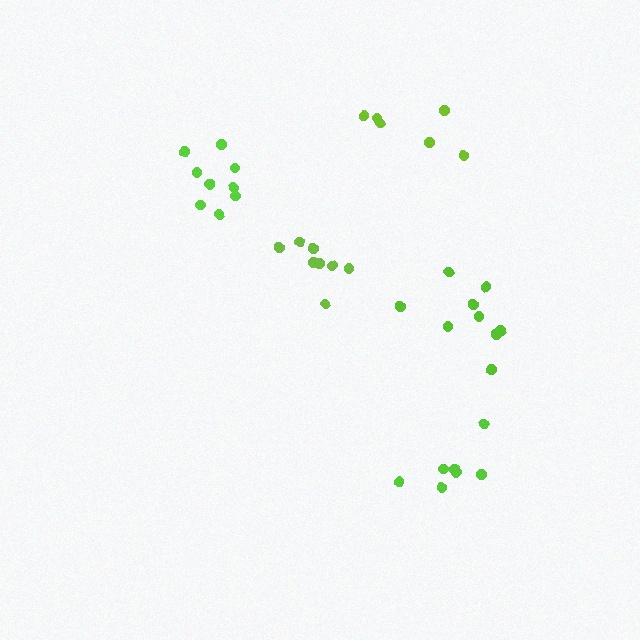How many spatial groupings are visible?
There are 5 spatial groupings.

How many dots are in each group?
Group 1: 8 dots, Group 2: 9 dots, Group 3: 9 dots, Group 4: 7 dots, Group 5: 6 dots (39 total).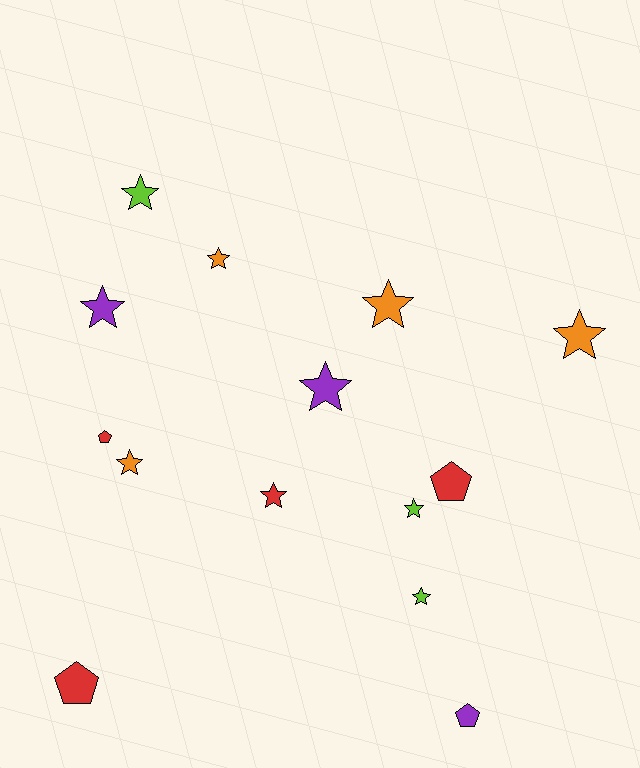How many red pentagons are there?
There are 3 red pentagons.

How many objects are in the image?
There are 14 objects.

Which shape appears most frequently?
Star, with 10 objects.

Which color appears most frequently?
Red, with 4 objects.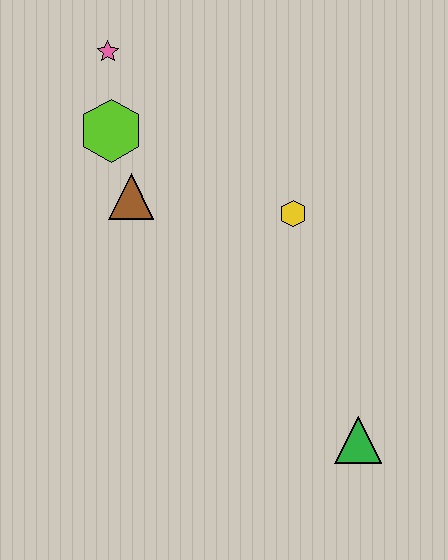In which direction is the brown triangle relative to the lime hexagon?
The brown triangle is below the lime hexagon.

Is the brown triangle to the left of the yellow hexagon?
Yes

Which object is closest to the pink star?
The lime hexagon is closest to the pink star.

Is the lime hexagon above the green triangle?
Yes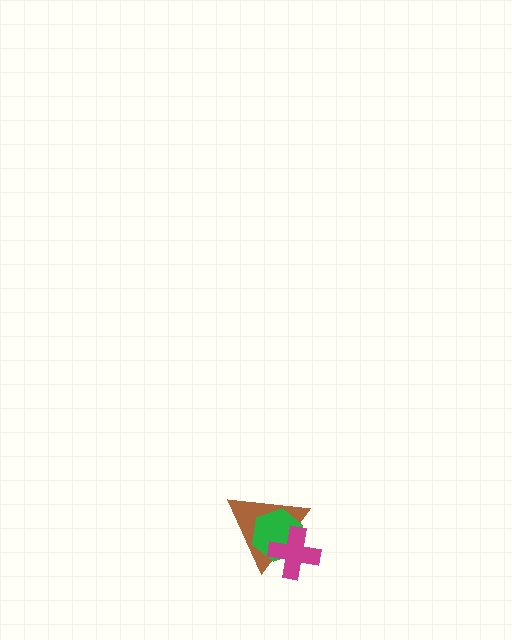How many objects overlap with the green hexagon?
2 objects overlap with the green hexagon.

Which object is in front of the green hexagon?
The magenta cross is in front of the green hexagon.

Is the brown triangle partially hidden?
Yes, it is partially covered by another shape.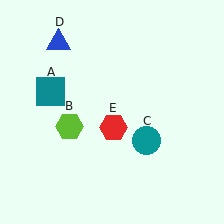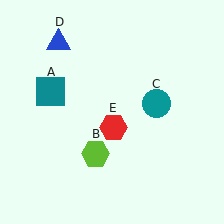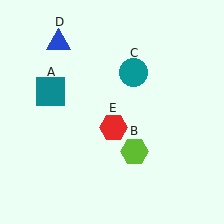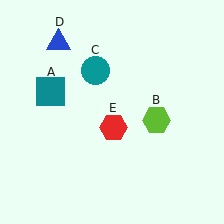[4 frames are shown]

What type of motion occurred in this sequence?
The lime hexagon (object B), teal circle (object C) rotated counterclockwise around the center of the scene.